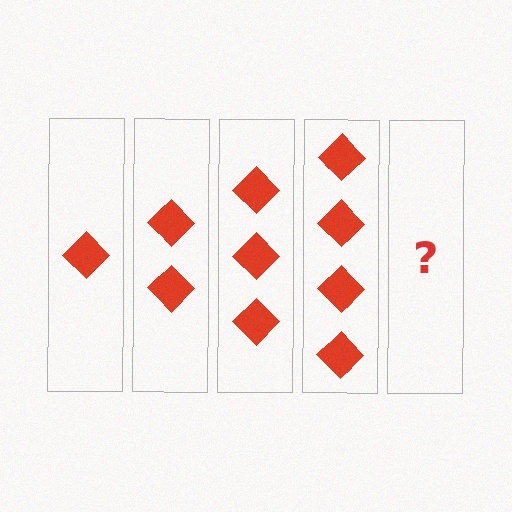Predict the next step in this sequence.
The next step is 5 diamonds.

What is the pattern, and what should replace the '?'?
The pattern is that each step adds one more diamond. The '?' should be 5 diamonds.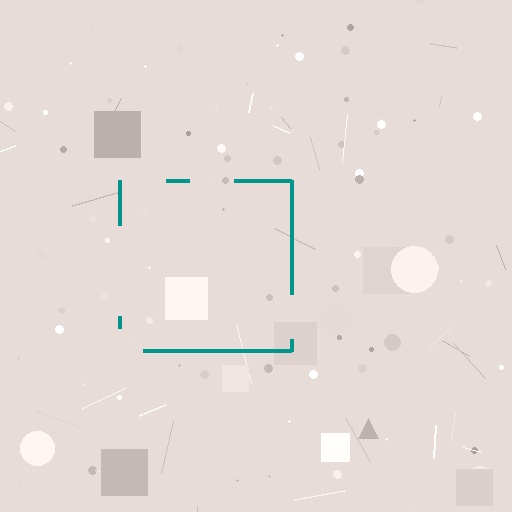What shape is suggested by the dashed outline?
The dashed outline suggests a square.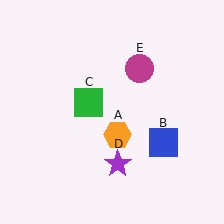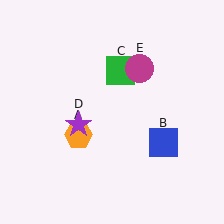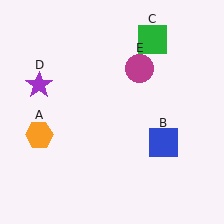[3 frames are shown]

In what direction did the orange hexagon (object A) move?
The orange hexagon (object A) moved left.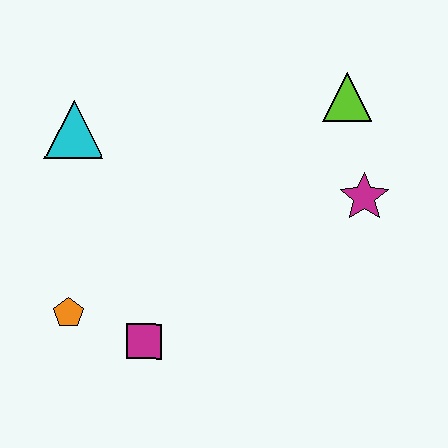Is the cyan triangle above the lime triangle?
No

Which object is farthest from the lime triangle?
The orange pentagon is farthest from the lime triangle.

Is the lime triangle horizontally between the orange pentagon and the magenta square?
No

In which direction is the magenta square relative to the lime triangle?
The magenta square is below the lime triangle.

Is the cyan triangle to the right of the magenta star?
No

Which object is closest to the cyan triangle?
The orange pentagon is closest to the cyan triangle.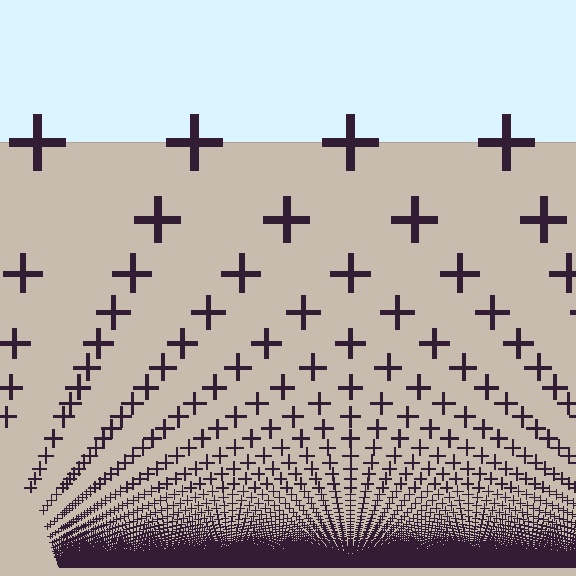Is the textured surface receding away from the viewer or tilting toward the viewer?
The surface appears to tilt toward the viewer. Texture elements get larger and sparser toward the top.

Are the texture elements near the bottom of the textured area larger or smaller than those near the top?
Smaller. The gradient is inverted — elements near the bottom are smaller and denser.